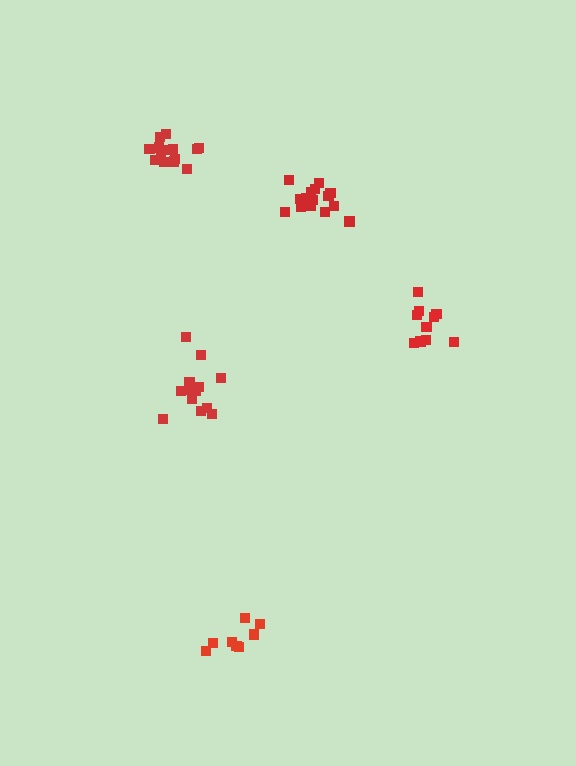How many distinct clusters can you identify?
There are 5 distinct clusters.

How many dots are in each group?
Group 1: 14 dots, Group 2: 15 dots, Group 3: 15 dots, Group 4: 10 dots, Group 5: 9 dots (63 total).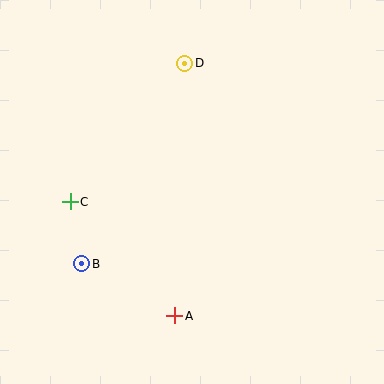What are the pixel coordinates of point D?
Point D is at (185, 63).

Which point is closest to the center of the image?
Point C at (70, 202) is closest to the center.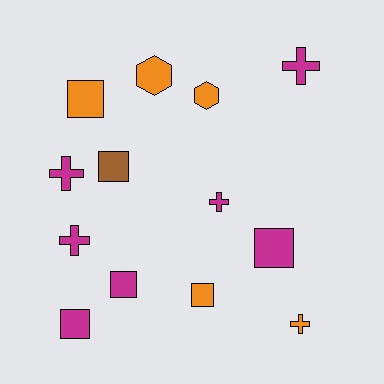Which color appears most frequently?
Magenta, with 7 objects.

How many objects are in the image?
There are 13 objects.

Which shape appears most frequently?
Square, with 6 objects.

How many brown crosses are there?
There are no brown crosses.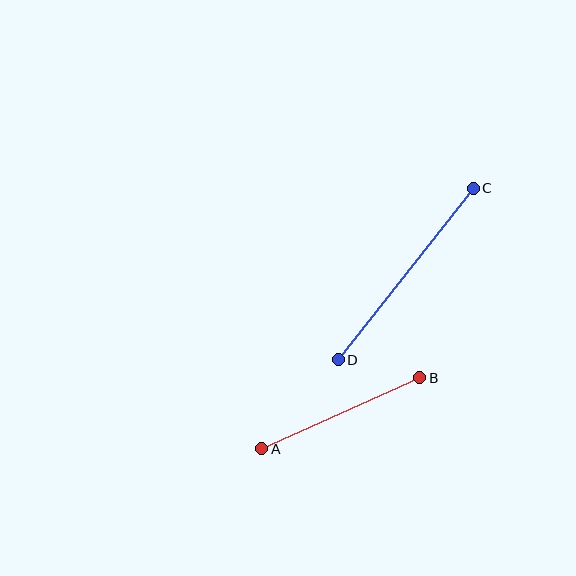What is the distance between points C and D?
The distance is approximately 218 pixels.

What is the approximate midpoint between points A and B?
The midpoint is at approximately (341, 413) pixels.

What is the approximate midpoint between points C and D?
The midpoint is at approximately (406, 274) pixels.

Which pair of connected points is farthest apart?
Points C and D are farthest apart.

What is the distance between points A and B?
The distance is approximately 173 pixels.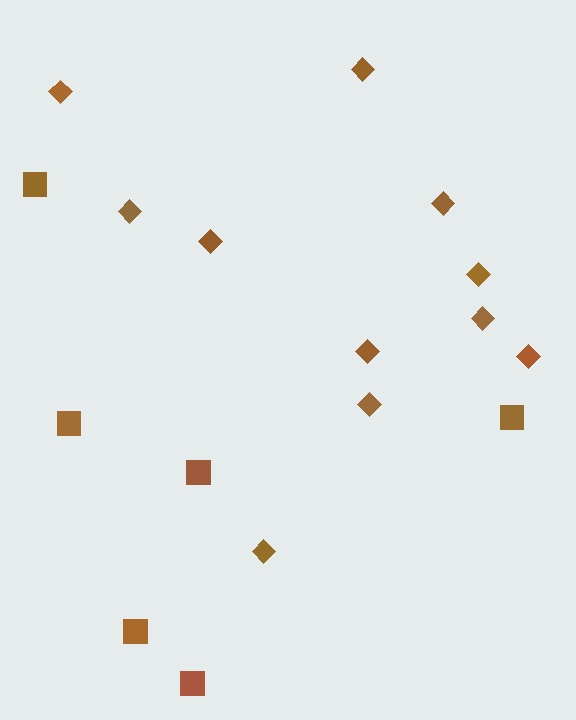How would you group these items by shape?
There are 2 groups: one group of diamonds (11) and one group of squares (6).